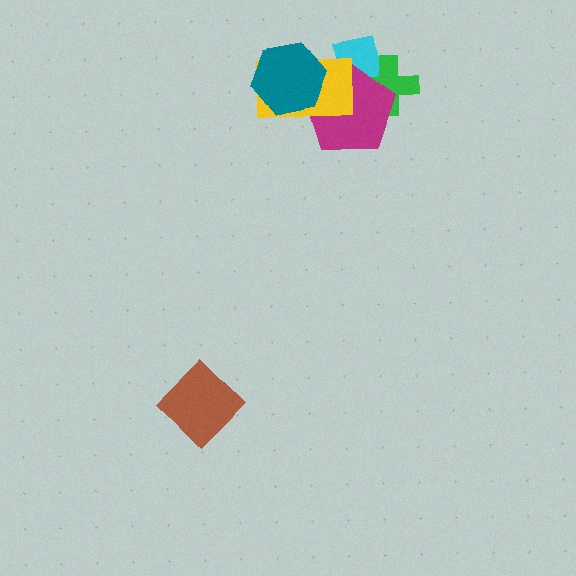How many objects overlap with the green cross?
2 objects overlap with the green cross.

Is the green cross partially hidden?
Yes, it is partially covered by another shape.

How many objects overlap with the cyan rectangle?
3 objects overlap with the cyan rectangle.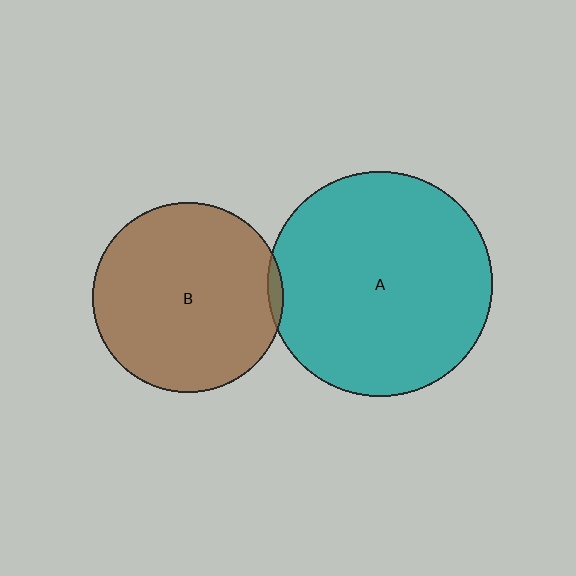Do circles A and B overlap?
Yes.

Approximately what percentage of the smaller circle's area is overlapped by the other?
Approximately 5%.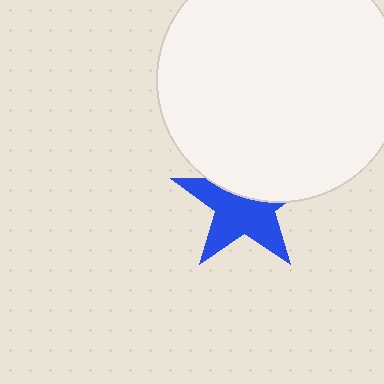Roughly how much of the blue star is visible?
About half of it is visible (roughly 60%).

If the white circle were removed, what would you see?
You would see the complete blue star.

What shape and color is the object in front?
The object in front is a white circle.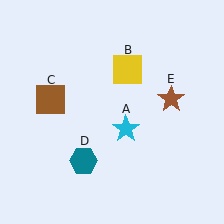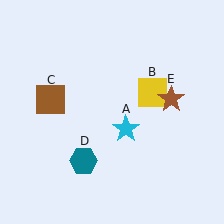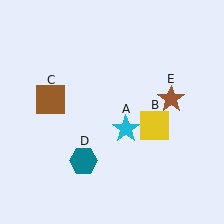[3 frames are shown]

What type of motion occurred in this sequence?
The yellow square (object B) rotated clockwise around the center of the scene.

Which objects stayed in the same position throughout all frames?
Cyan star (object A) and brown square (object C) and teal hexagon (object D) and brown star (object E) remained stationary.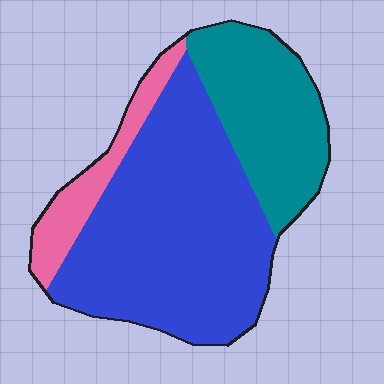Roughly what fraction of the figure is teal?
Teal takes up about one quarter (1/4) of the figure.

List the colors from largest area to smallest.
From largest to smallest: blue, teal, pink.